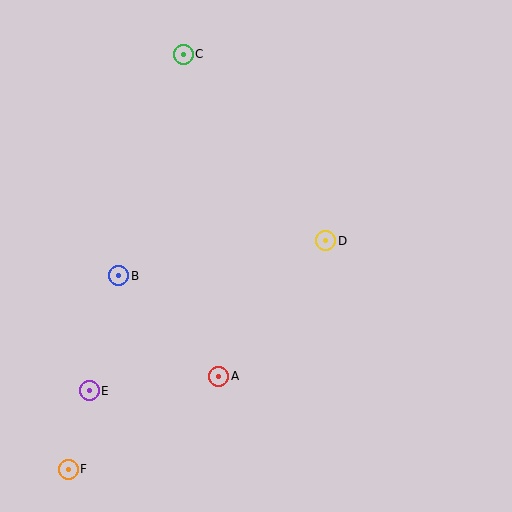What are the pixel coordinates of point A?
Point A is at (219, 376).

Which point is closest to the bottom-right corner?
Point A is closest to the bottom-right corner.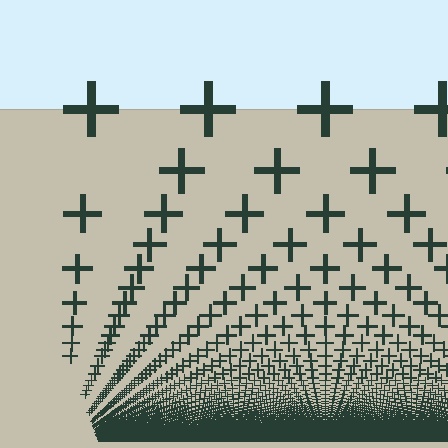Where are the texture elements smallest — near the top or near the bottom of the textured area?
Near the bottom.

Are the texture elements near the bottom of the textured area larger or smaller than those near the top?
Smaller. The gradient is inverted — elements near the bottom are smaller and denser.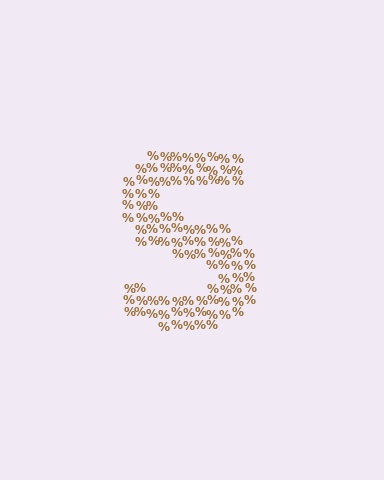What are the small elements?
The small elements are percent signs.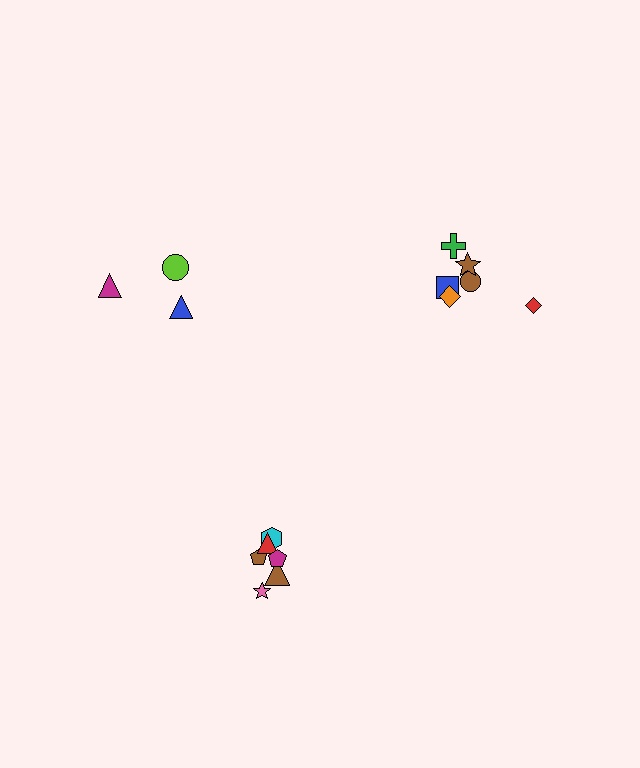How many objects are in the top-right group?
There are 6 objects.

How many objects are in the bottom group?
There are 6 objects.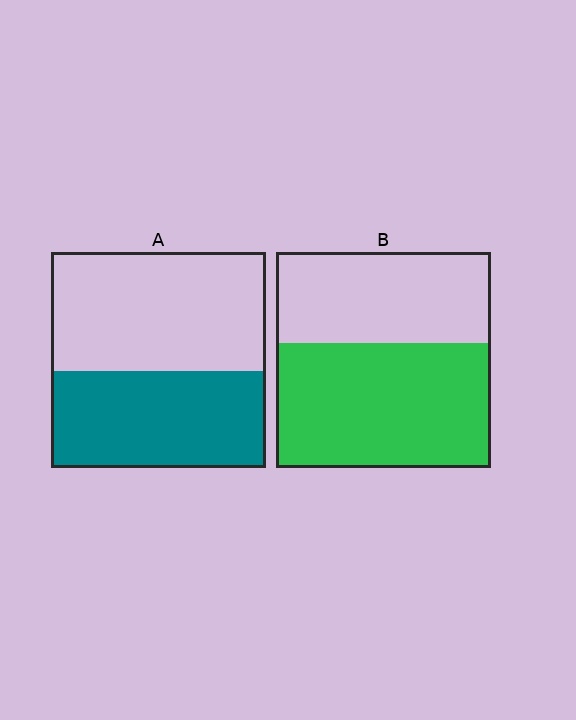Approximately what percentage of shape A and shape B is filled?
A is approximately 45% and B is approximately 60%.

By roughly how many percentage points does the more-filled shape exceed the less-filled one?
By roughly 15 percentage points (B over A).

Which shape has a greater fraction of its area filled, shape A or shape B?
Shape B.